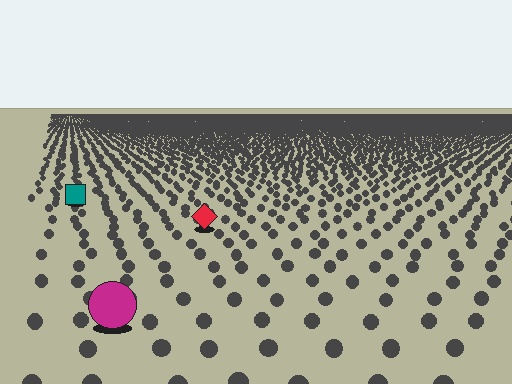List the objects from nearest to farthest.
From nearest to farthest: the magenta circle, the red diamond, the teal square.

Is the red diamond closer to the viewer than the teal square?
Yes. The red diamond is closer — you can tell from the texture gradient: the ground texture is coarser near it.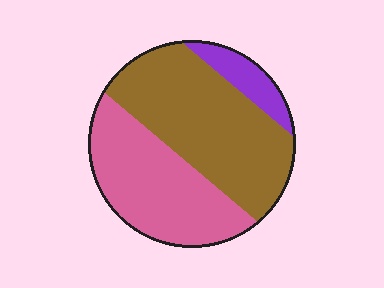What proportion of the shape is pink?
Pink takes up about two fifths (2/5) of the shape.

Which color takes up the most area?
Brown, at roughly 50%.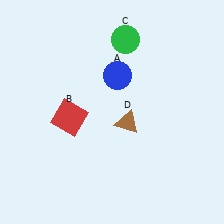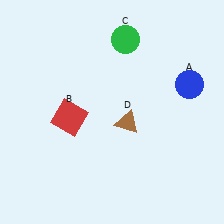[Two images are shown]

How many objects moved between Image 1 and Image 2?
1 object moved between the two images.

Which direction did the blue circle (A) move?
The blue circle (A) moved right.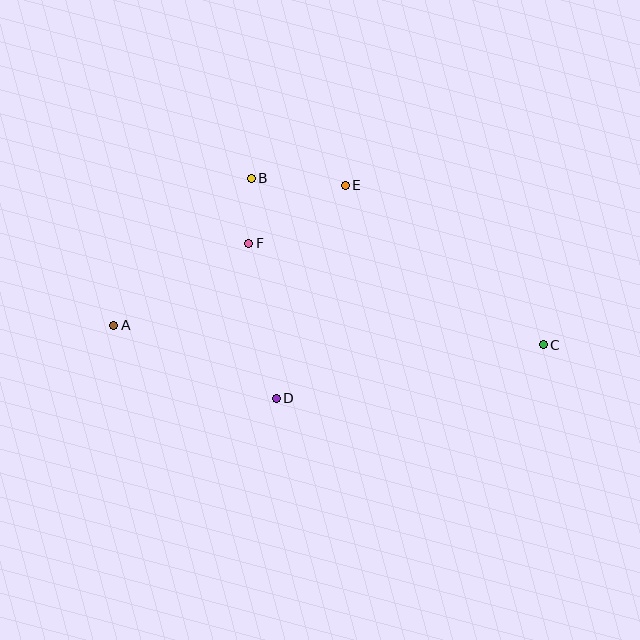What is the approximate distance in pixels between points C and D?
The distance between C and D is approximately 272 pixels.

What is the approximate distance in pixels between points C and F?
The distance between C and F is approximately 311 pixels.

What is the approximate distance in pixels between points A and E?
The distance between A and E is approximately 271 pixels.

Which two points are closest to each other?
Points B and F are closest to each other.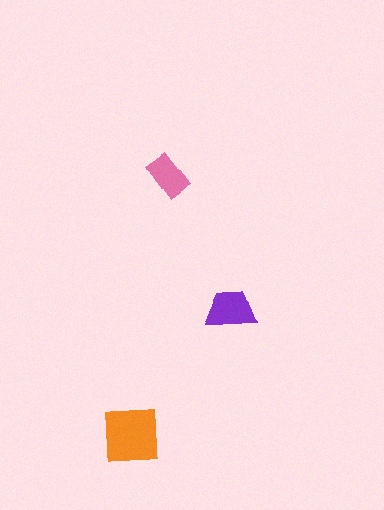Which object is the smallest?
The pink rectangle.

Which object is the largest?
The orange square.